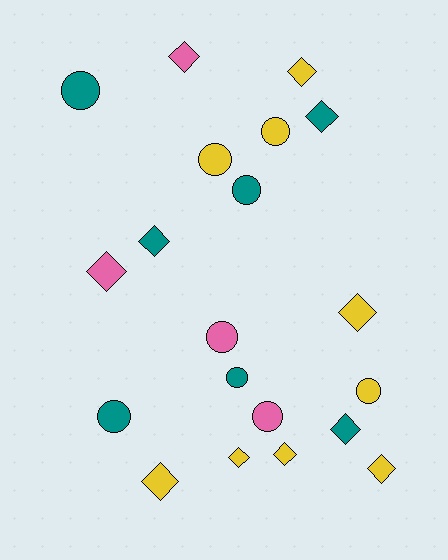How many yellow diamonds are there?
There are 6 yellow diamonds.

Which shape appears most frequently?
Diamond, with 11 objects.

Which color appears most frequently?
Yellow, with 9 objects.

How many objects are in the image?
There are 20 objects.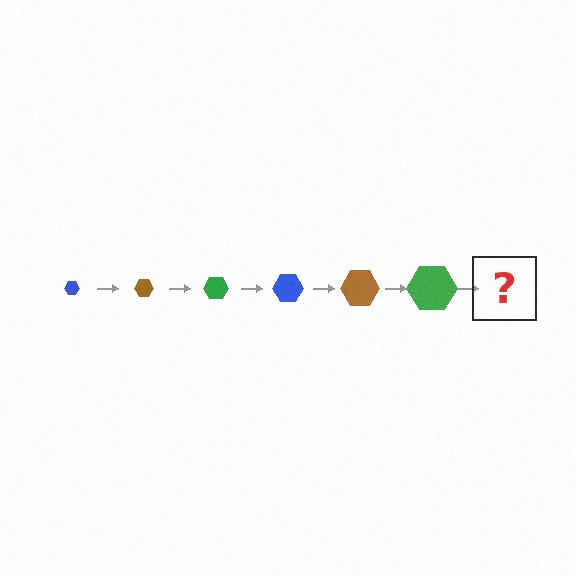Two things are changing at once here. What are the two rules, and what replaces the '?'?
The two rules are that the hexagon grows larger each step and the color cycles through blue, brown, and green. The '?' should be a blue hexagon, larger than the previous one.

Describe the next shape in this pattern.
It should be a blue hexagon, larger than the previous one.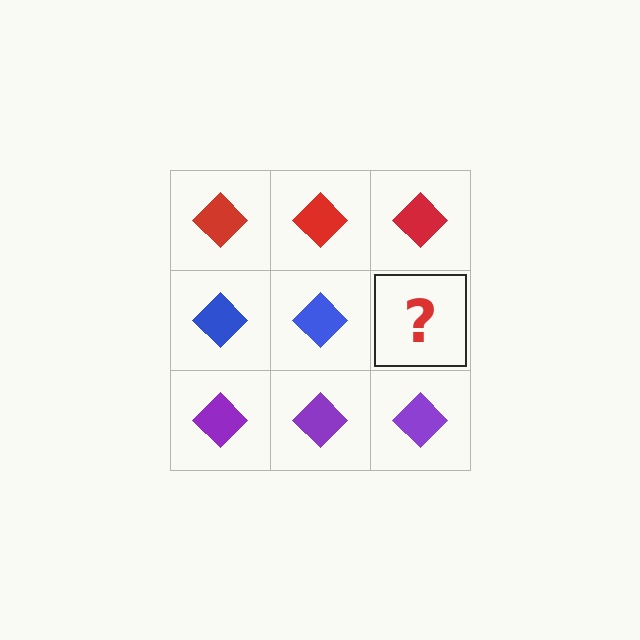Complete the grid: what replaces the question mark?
The question mark should be replaced with a blue diamond.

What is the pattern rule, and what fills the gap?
The rule is that each row has a consistent color. The gap should be filled with a blue diamond.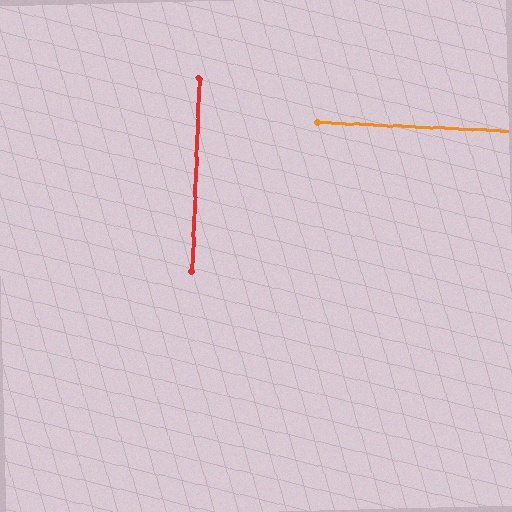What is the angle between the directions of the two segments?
Approximately 90 degrees.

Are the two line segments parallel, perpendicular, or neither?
Perpendicular — they meet at approximately 90°.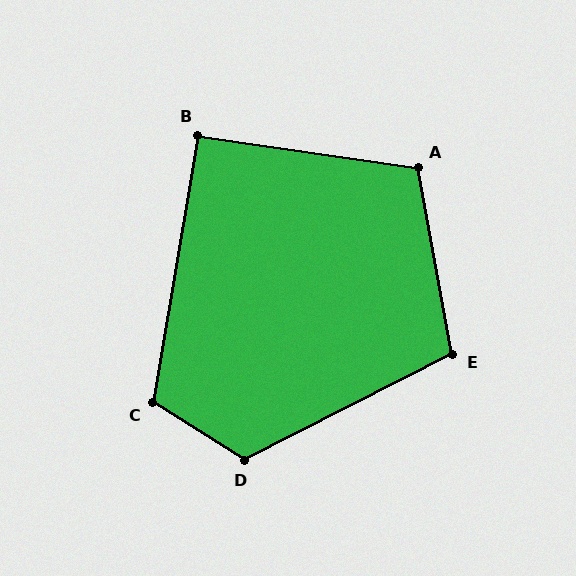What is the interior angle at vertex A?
Approximately 109 degrees (obtuse).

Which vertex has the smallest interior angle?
B, at approximately 91 degrees.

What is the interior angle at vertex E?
Approximately 107 degrees (obtuse).